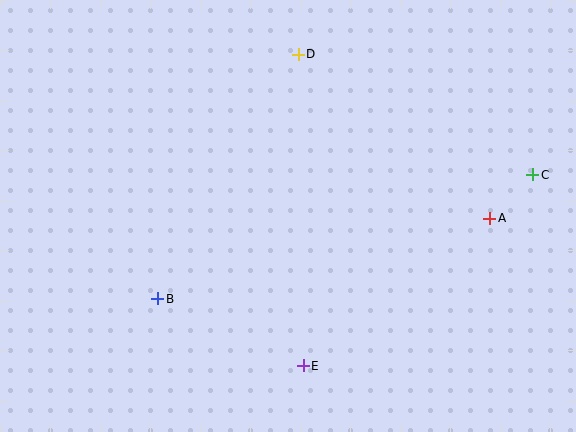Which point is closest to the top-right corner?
Point C is closest to the top-right corner.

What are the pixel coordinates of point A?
Point A is at (490, 218).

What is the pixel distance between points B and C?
The distance between B and C is 395 pixels.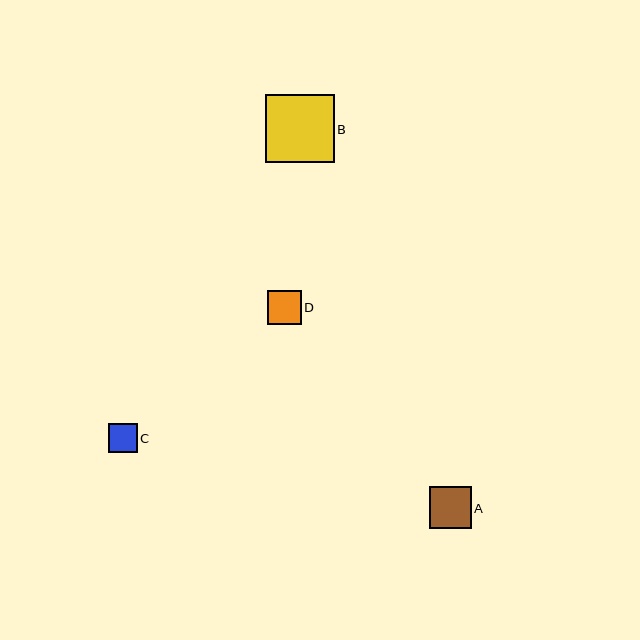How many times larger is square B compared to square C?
Square B is approximately 2.4 times the size of square C.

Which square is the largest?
Square B is the largest with a size of approximately 69 pixels.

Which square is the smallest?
Square C is the smallest with a size of approximately 29 pixels.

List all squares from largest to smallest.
From largest to smallest: B, A, D, C.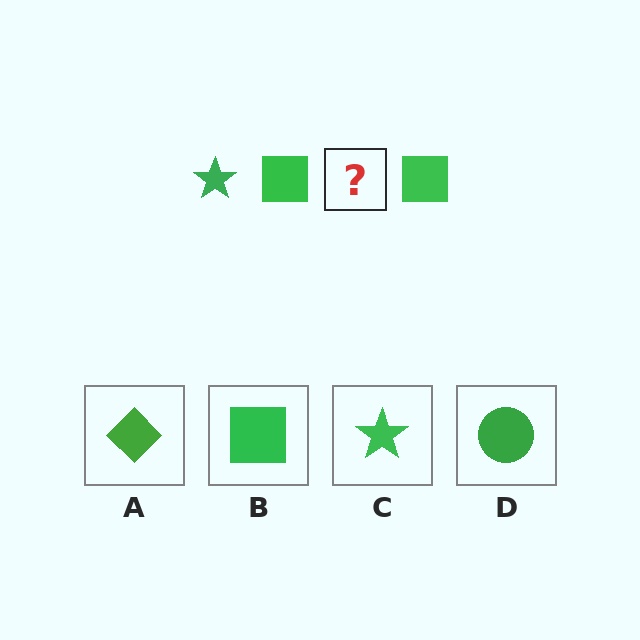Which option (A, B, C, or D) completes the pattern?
C.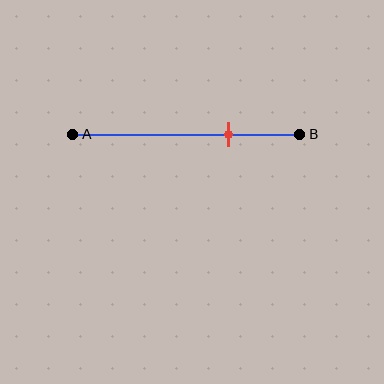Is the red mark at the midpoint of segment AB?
No, the mark is at about 70% from A, not at the 50% midpoint.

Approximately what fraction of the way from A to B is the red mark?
The red mark is approximately 70% of the way from A to B.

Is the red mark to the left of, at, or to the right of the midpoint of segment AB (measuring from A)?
The red mark is to the right of the midpoint of segment AB.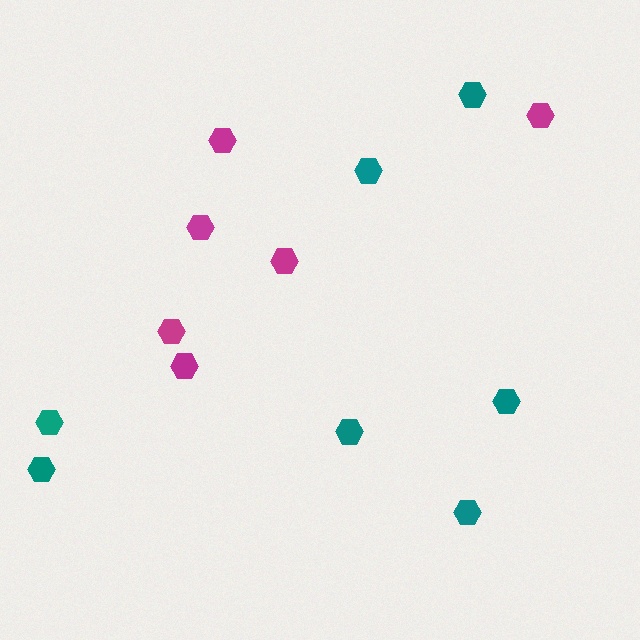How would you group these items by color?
There are 2 groups: one group of teal hexagons (7) and one group of magenta hexagons (6).